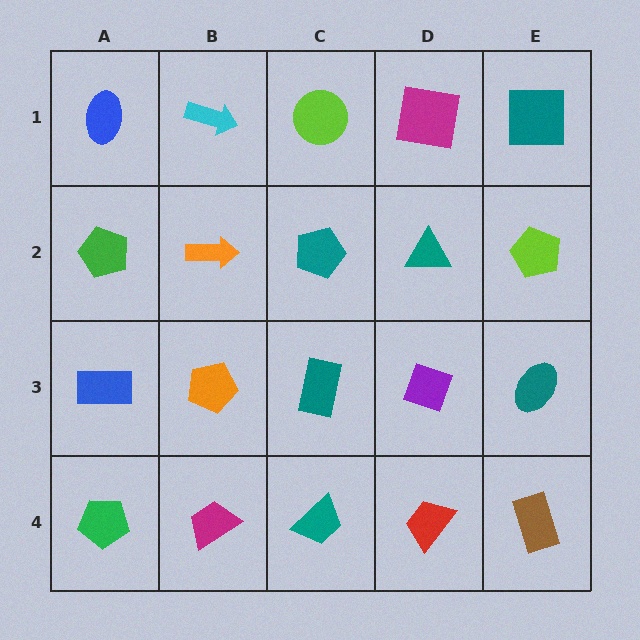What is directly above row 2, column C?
A lime circle.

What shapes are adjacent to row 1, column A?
A green pentagon (row 2, column A), a cyan arrow (row 1, column B).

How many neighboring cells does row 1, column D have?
3.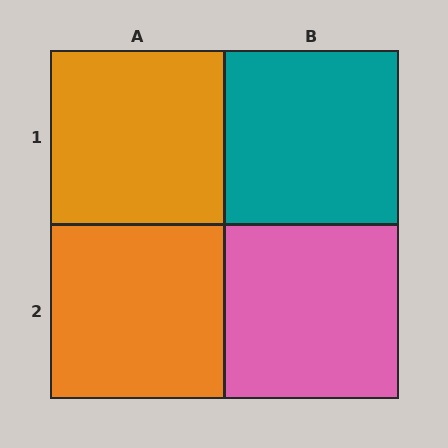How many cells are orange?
2 cells are orange.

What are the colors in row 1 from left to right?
Orange, teal.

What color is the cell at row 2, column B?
Pink.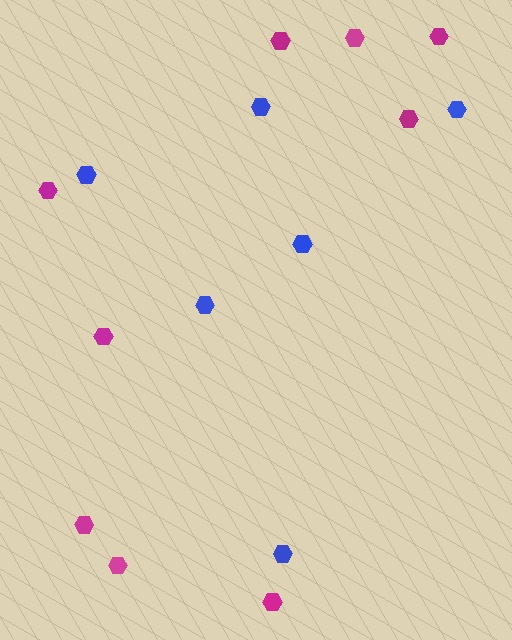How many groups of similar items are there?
There are 2 groups: one group of magenta hexagons (9) and one group of blue hexagons (6).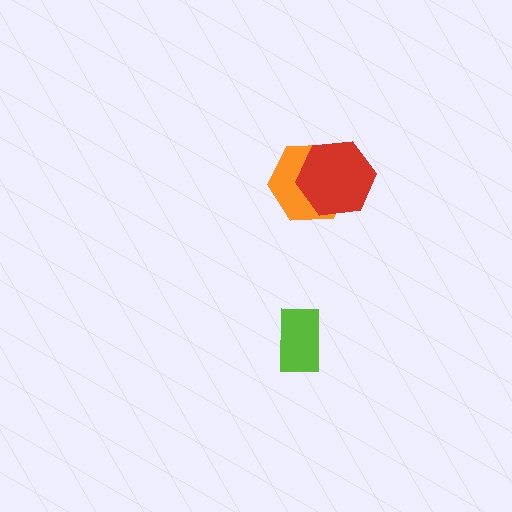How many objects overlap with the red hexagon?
1 object overlaps with the red hexagon.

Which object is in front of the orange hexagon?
The red hexagon is in front of the orange hexagon.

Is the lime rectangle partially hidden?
No, no other shape covers it.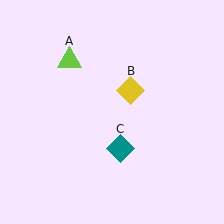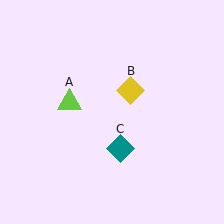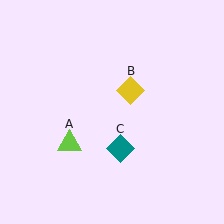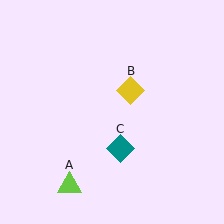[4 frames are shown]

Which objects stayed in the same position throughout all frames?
Yellow diamond (object B) and teal diamond (object C) remained stationary.